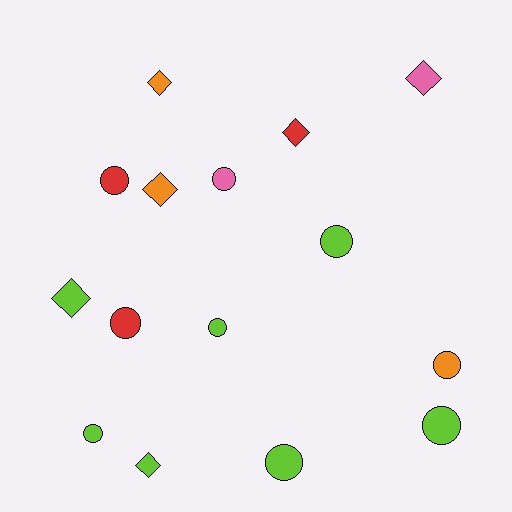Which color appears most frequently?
Lime, with 7 objects.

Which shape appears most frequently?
Circle, with 9 objects.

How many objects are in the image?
There are 15 objects.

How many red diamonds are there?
There is 1 red diamond.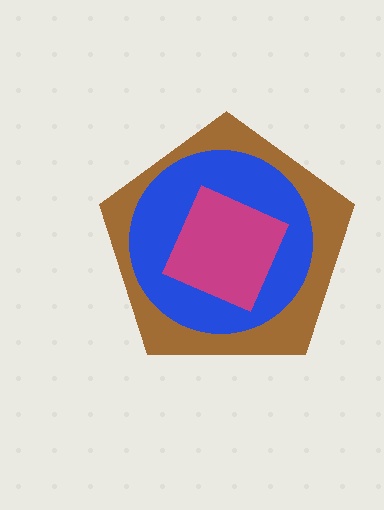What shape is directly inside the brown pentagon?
The blue circle.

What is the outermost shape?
The brown pentagon.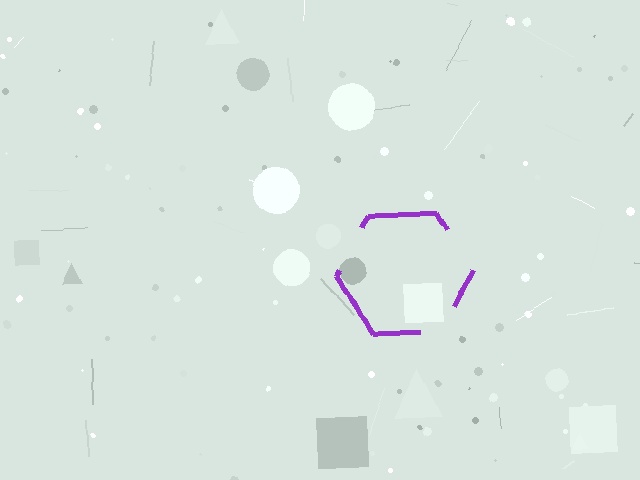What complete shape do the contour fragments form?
The contour fragments form a hexagon.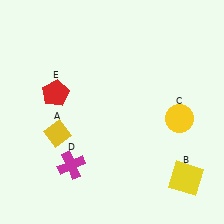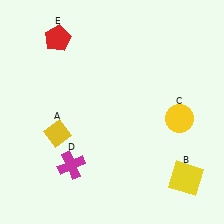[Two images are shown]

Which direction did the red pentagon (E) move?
The red pentagon (E) moved up.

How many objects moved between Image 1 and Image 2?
1 object moved between the two images.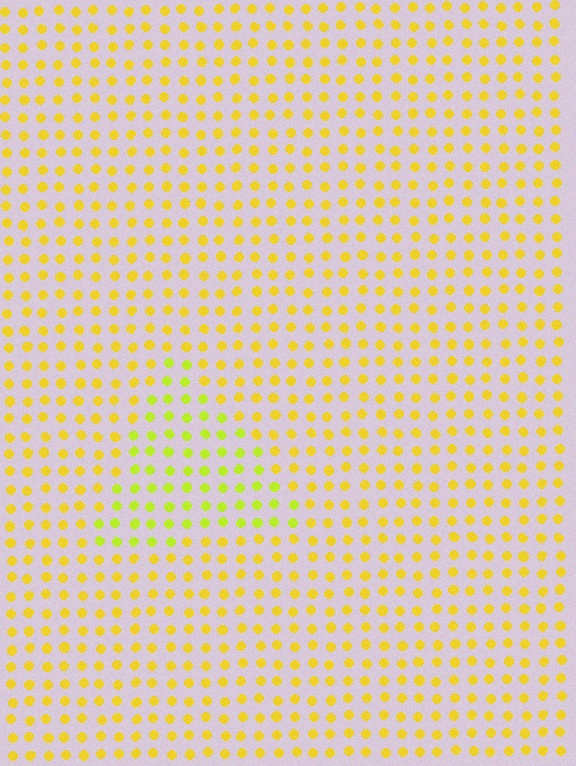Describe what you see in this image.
The image is filled with small yellow elements in a uniform arrangement. A triangle-shaped region is visible where the elements are tinted to a slightly different hue, forming a subtle color boundary.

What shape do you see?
I see a triangle.